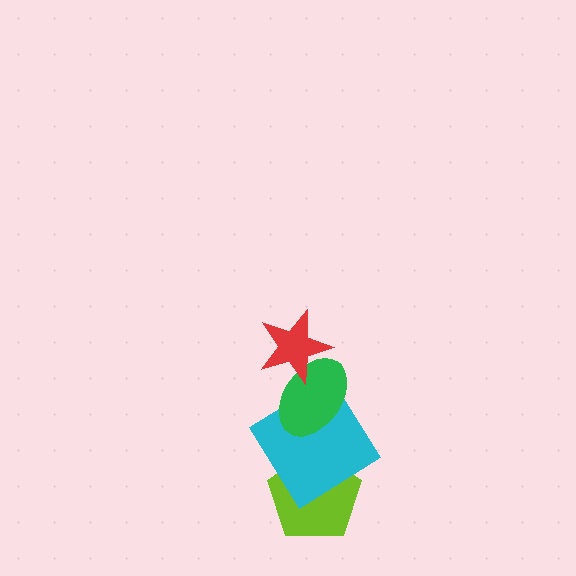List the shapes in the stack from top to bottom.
From top to bottom: the red star, the green ellipse, the cyan diamond, the lime pentagon.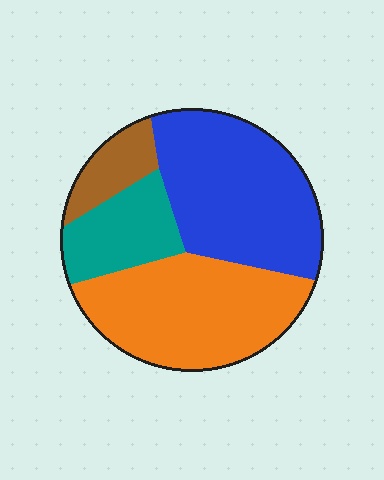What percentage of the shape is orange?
Orange takes up about three eighths (3/8) of the shape.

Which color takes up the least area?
Brown, at roughly 10%.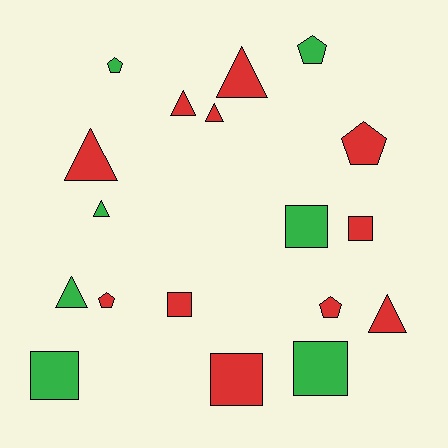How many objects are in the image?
There are 18 objects.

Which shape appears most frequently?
Triangle, with 7 objects.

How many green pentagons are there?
There are 2 green pentagons.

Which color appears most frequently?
Red, with 11 objects.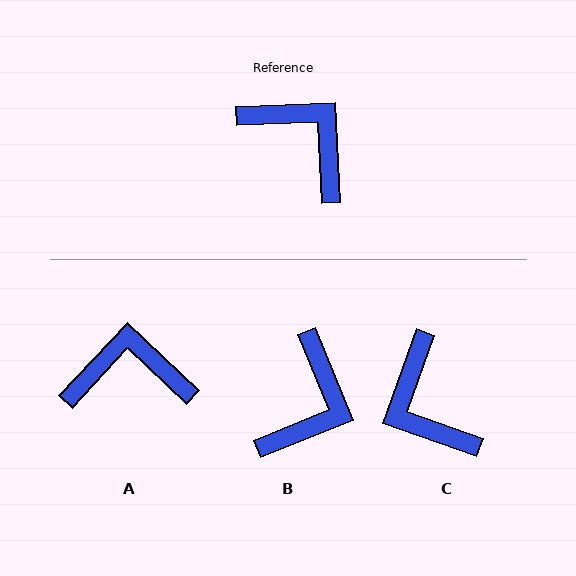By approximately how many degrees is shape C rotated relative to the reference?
Approximately 158 degrees counter-clockwise.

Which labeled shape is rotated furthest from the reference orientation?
C, about 158 degrees away.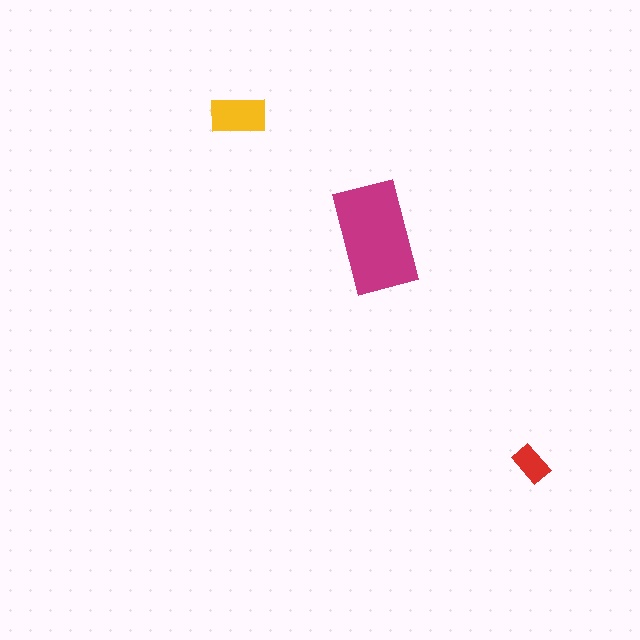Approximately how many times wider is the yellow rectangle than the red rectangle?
About 1.5 times wider.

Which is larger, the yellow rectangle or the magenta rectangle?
The magenta one.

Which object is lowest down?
The red rectangle is bottommost.